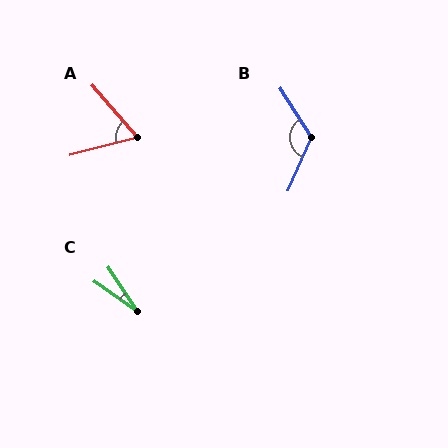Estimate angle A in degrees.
Approximately 63 degrees.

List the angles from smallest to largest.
C (21°), A (63°), B (124°).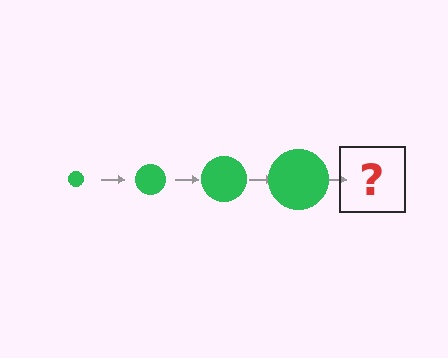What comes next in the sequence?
The next element should be a green circle, larger than the previous one.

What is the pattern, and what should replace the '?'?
The pattern is that the circle gets progressively larger each step. The '?' should be a green circle, larger than the previous one.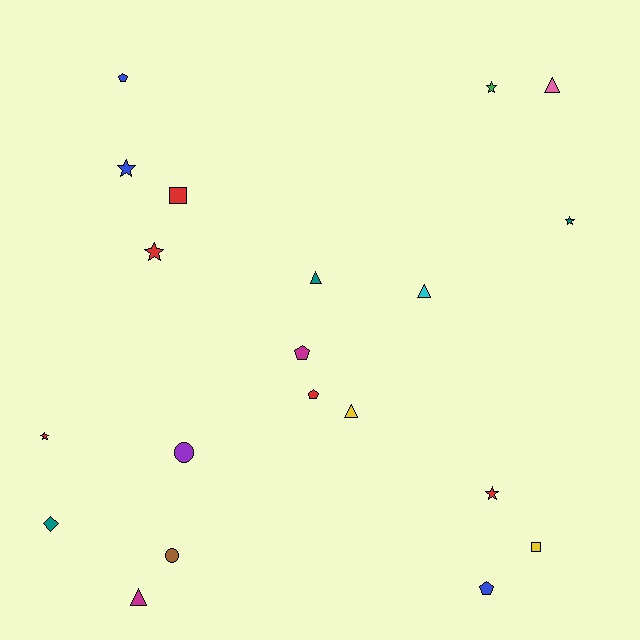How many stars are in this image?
There are 6 stars.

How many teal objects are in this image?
There are 3 teal objects.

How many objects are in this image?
There are 20 objects.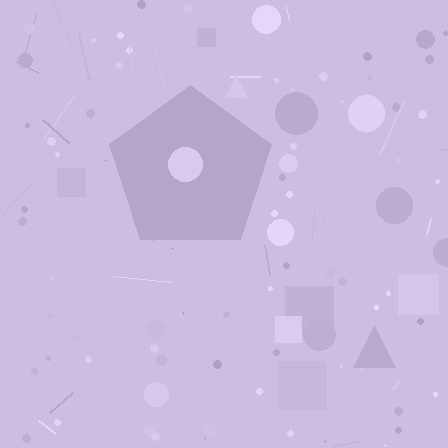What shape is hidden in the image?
A pentagon is hidden in the image.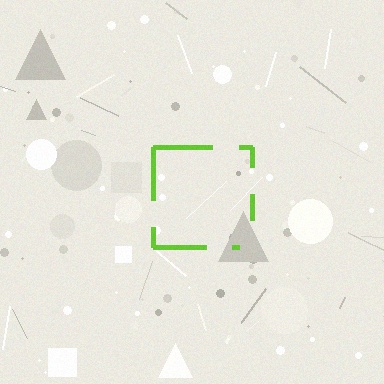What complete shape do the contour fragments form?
The contour fragments form a square.